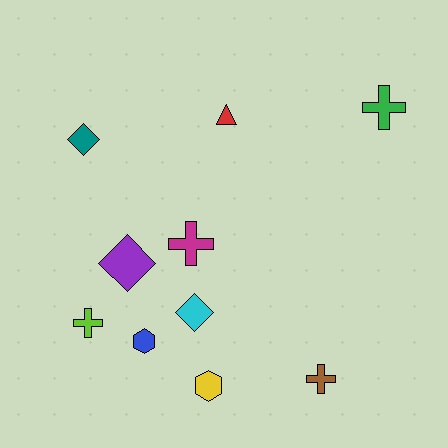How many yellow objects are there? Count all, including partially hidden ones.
There is 1 yellow object.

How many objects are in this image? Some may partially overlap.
There are 10 objects.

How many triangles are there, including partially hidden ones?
There is 1 triangle.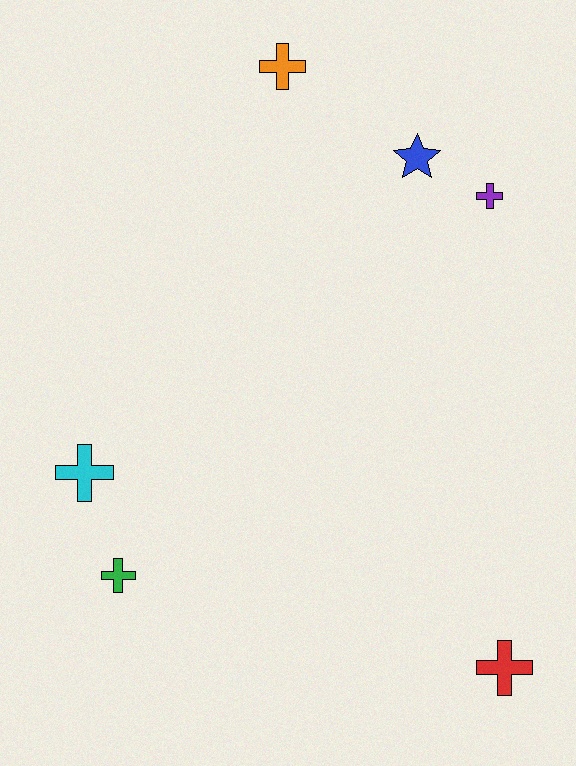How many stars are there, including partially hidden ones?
There is 1 star.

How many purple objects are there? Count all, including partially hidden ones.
There is 1 purple object.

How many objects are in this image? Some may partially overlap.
There are 6 objects.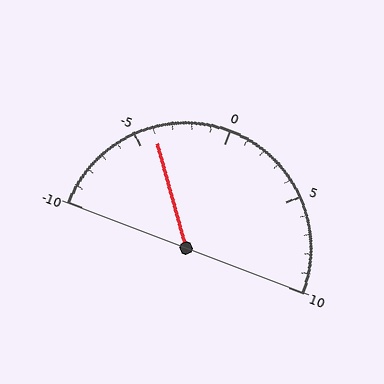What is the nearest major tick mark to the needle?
The nearest major tick mark is -5.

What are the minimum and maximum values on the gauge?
The gauge ranges from -10 to 10.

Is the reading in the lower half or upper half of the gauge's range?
The reading is in the lower half of the range (-10 to 10).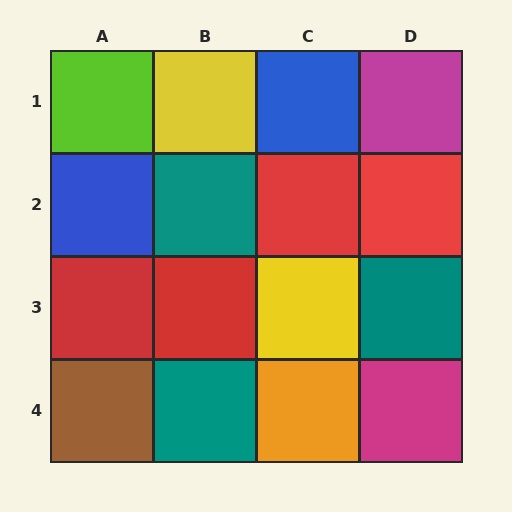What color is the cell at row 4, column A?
Brown.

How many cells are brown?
1 cell is brown.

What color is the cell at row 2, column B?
Teal.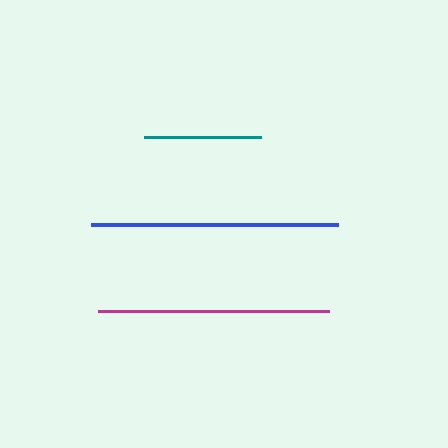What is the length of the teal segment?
The teal segment is approximately 118 pixels long.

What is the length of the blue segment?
The blue segment is approximately 247 pixels long.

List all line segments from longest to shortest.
From longest to shortest: blue, magenta, teal.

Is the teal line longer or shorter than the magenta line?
The magenta line is longer than the teal line.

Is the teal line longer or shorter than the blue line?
The blue line is longer than the teal line.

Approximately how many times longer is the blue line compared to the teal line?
The blue line is approximately 2.1 times the length of the teal line.